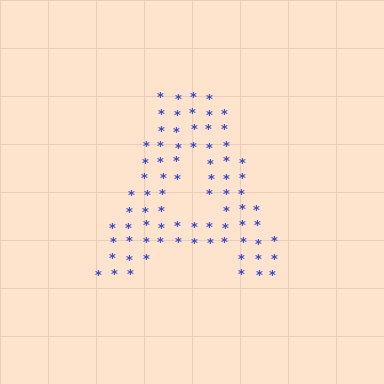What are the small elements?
The small elements are asterisks.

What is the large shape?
The large shape is the letter A.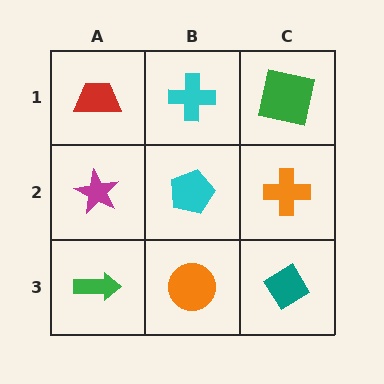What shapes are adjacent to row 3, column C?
An orange cross (row 2, column C), an orange circle (row 3, column B).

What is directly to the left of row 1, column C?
A cyan cross.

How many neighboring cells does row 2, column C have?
3.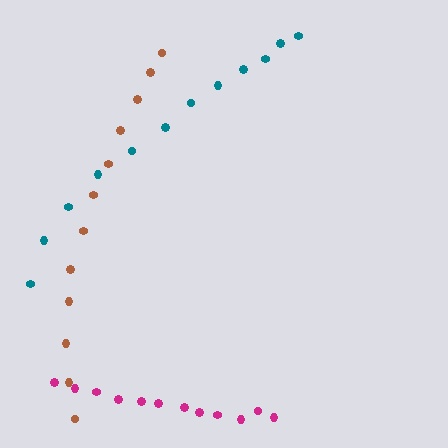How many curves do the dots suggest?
There are 3 distinct paths.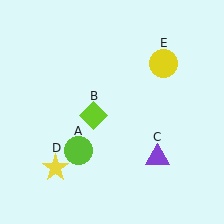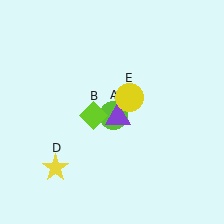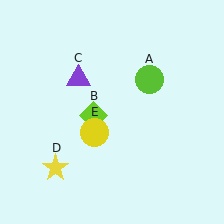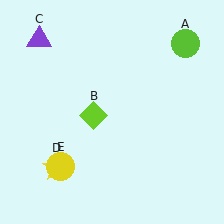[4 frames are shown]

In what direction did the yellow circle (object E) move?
The yellow circle (object E) moved down and to the left.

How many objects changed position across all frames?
3 objects changed position: lime circle (object A), purple triangle (object C), yellow circle (object E).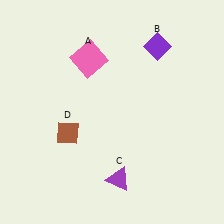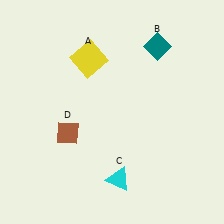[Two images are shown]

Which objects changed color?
A changed from pink to yellow. B changed from purple to teal. C changed from purple to cyan.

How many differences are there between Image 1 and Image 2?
There are 3 differences between the two images.